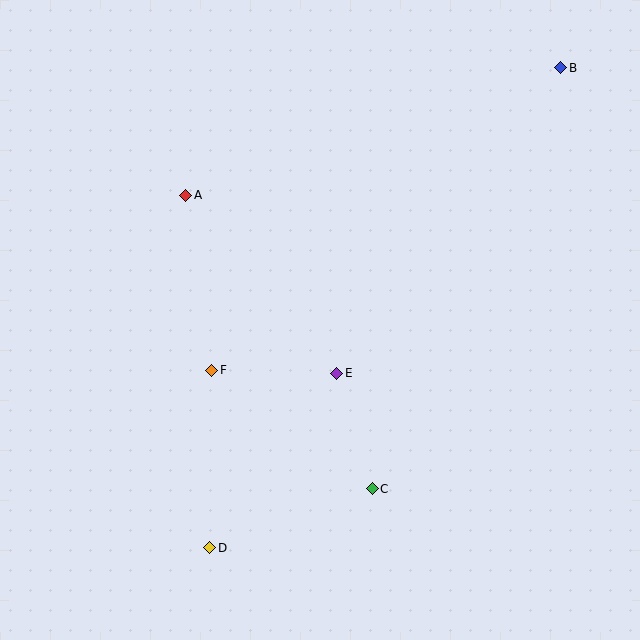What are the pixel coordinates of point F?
Point F is at (212, 370).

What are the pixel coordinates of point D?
Point D is at (210, 548).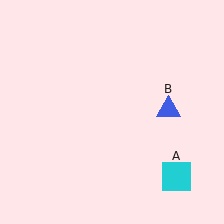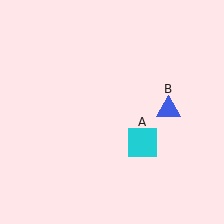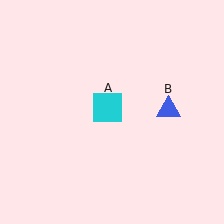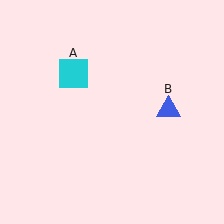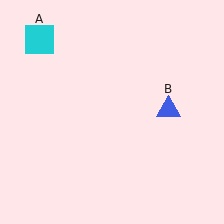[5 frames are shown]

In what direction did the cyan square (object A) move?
The cyan square (object A) moved up and to the left.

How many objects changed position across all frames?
1 object changed position: cyan square (object A).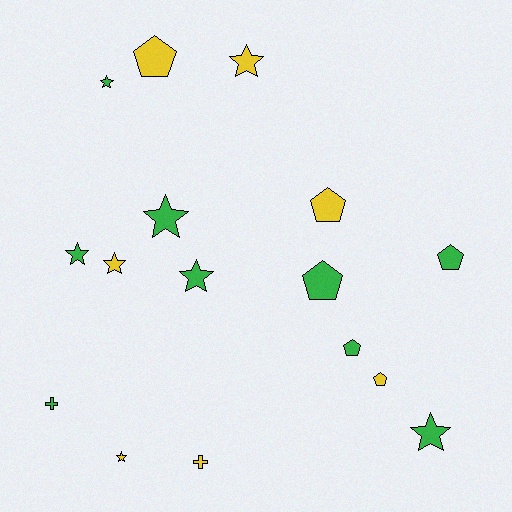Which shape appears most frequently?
Star, with 8 objects.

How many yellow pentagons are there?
There are 3 yellow pentagons.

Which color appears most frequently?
Green, with 9 objects.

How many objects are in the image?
There are 16 objects.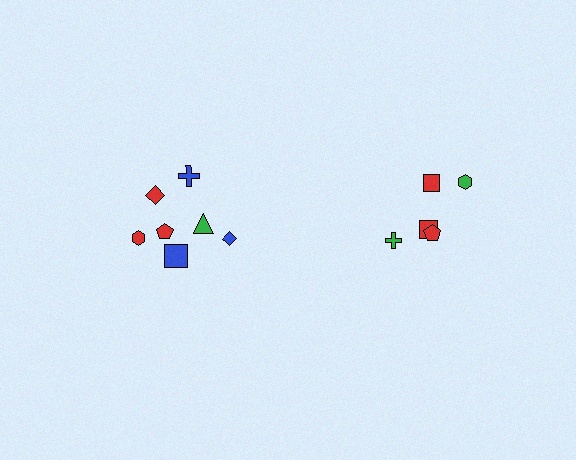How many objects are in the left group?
There are 7 objects.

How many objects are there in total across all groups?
There are 12 objects.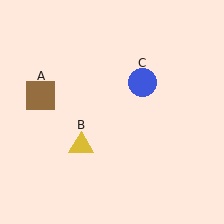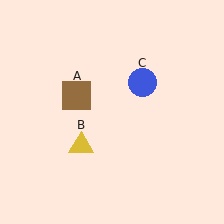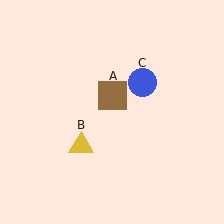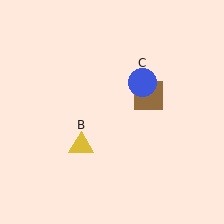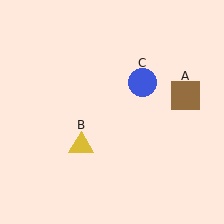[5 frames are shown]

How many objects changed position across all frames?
1 object changed position: brown square (object A).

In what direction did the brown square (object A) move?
The brown square (object A) moved right.